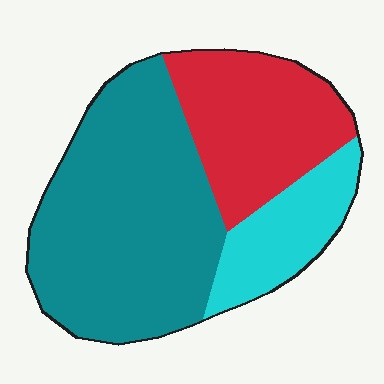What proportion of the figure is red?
Red takes up about one quarter (1/4) of the figure.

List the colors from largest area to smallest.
From largest to smallest: teal, red, cyan.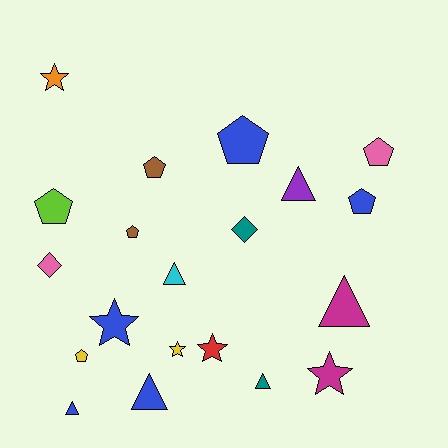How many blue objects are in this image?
There are 5 blue objects.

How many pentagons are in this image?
There are 7 pentagons.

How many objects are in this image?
There are 20 objects.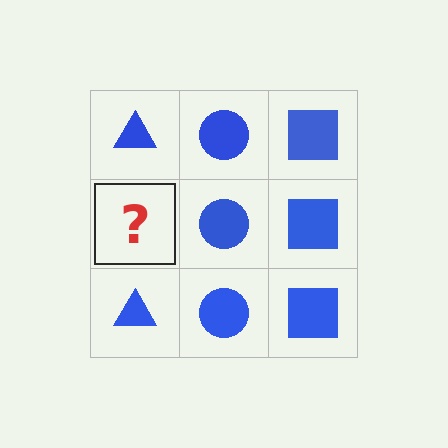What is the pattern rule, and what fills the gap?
The rule is that each column has a consistent shape. The gap should be filled with a blue triangle.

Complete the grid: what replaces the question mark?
The question mark should be replaced with a blue triangle.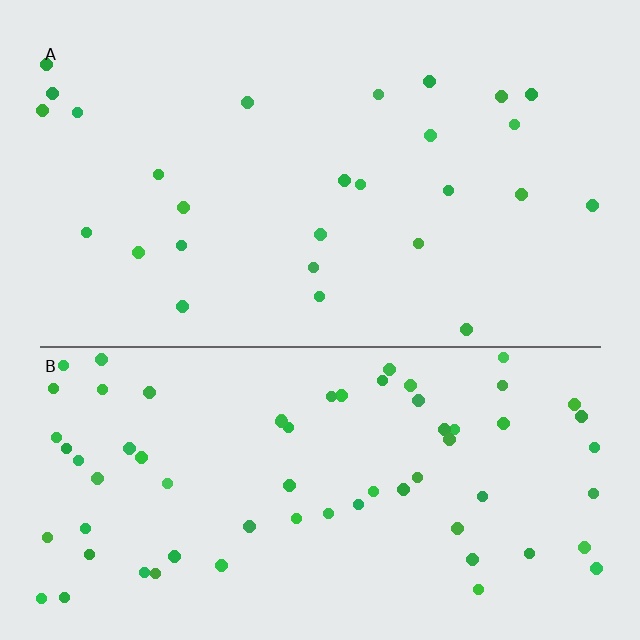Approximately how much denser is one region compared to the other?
Approximately 2.5× — region B over region A.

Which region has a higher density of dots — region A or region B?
B (the bottom).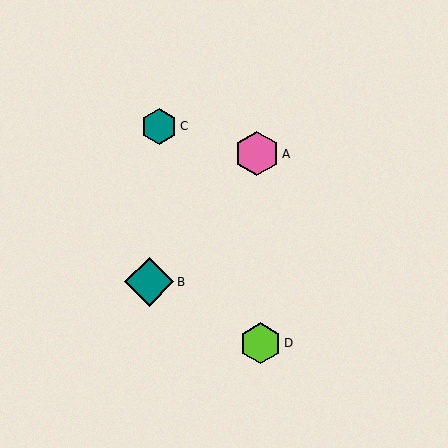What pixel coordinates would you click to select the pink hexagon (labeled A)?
Click at (257, 154) to select the pink hexagon A.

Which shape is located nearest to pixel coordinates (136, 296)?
The teal diamond (labeled B) at (149, 282) is nearest to that location.